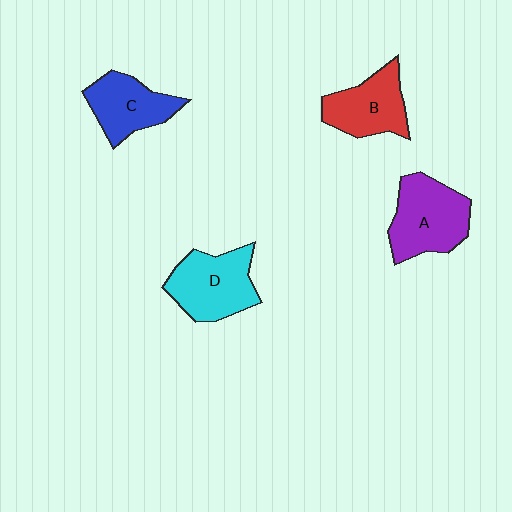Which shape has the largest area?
Shape A (purple).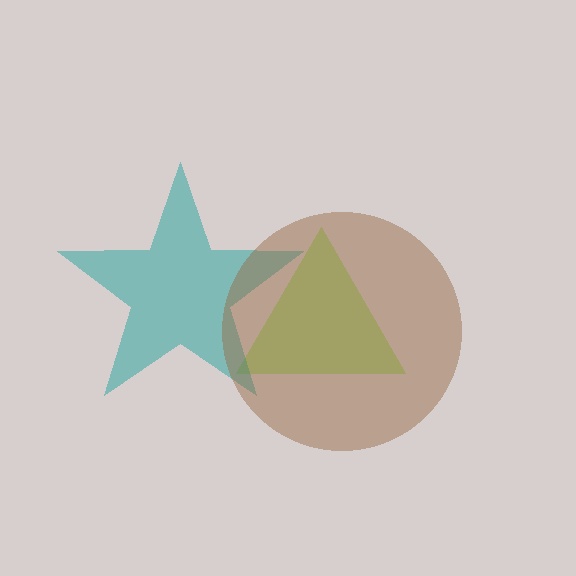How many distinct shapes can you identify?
There are 3 distinct shapes: a lime triangle, a teal star, a brown circle.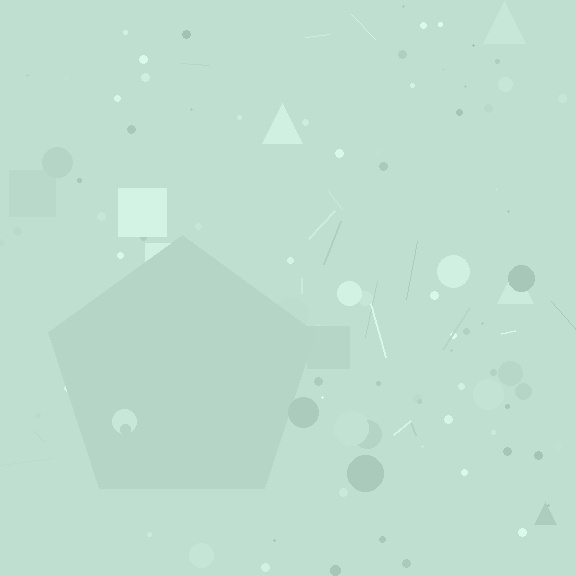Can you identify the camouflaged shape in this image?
The camouflaged shape is a pentagon.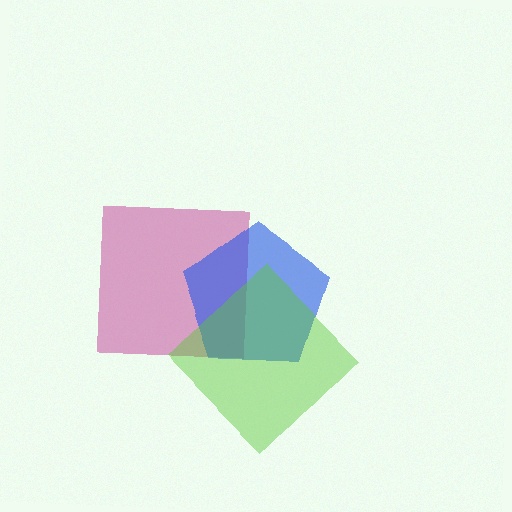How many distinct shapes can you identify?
There are 3 distinct shapes: a magenta square, a blue pentagon, a lime diamond.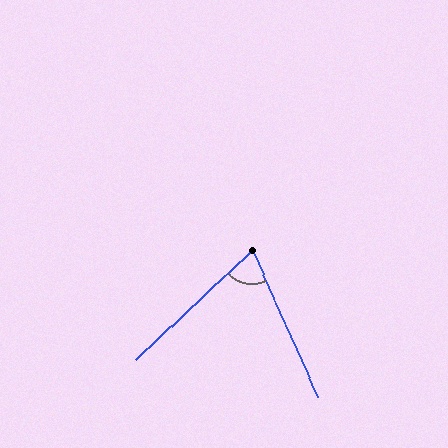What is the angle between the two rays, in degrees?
Approximately 71 degrees.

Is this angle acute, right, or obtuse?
It is acute.